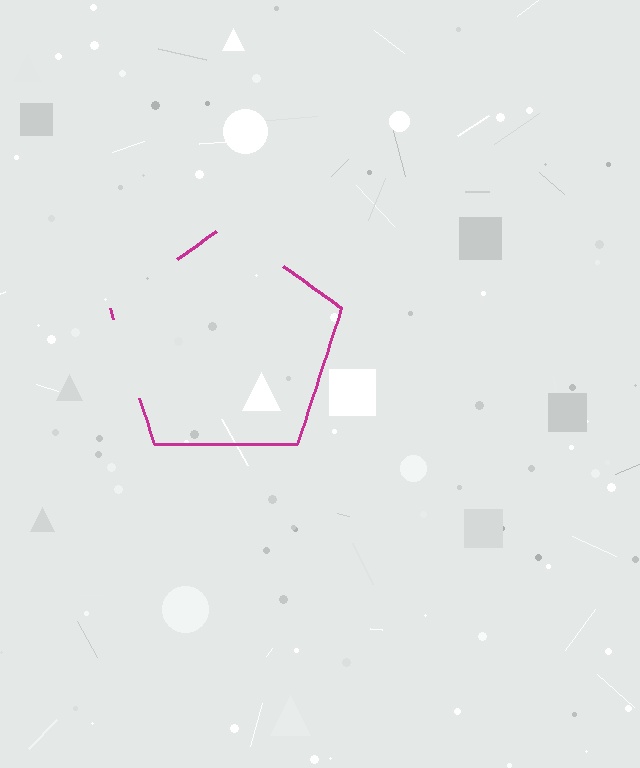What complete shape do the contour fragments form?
The contour fragments form a pentagon.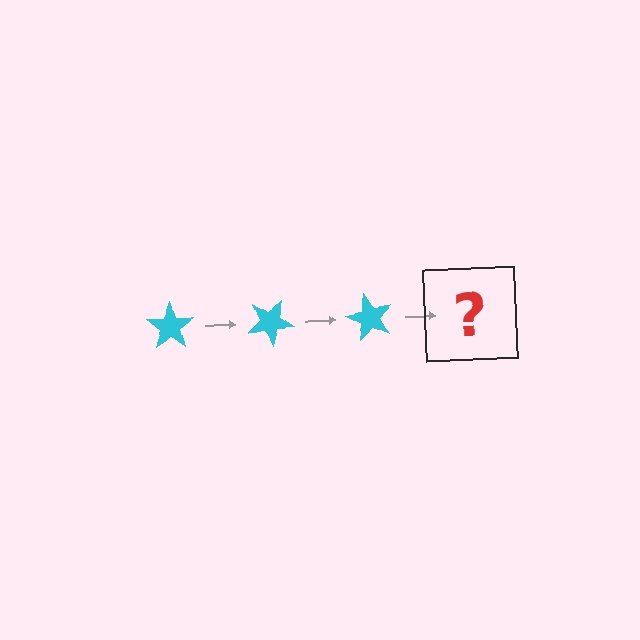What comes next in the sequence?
The next element should be a cyan star rotated 90 degrees.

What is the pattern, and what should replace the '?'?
The pattern is that the star rotates 30 degrees each step. The '?' should be a cyan star rotated 90 degrees.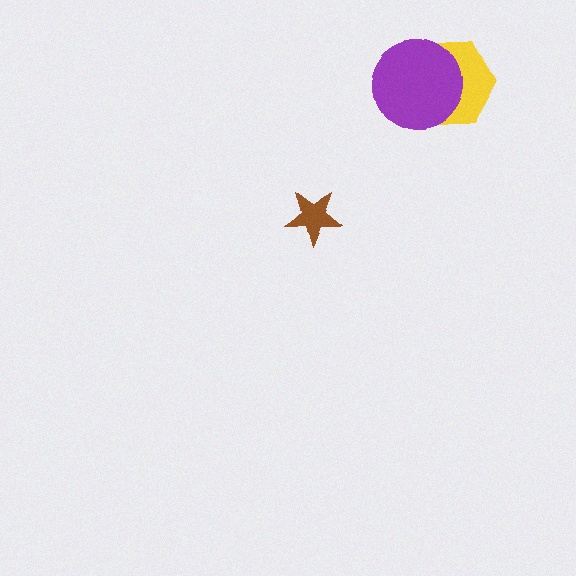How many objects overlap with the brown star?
0 objects overlap with the brown star.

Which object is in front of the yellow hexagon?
The purple circle is in front of the yellow hexagon.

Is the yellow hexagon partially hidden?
Yes, it is partially covered by another shape.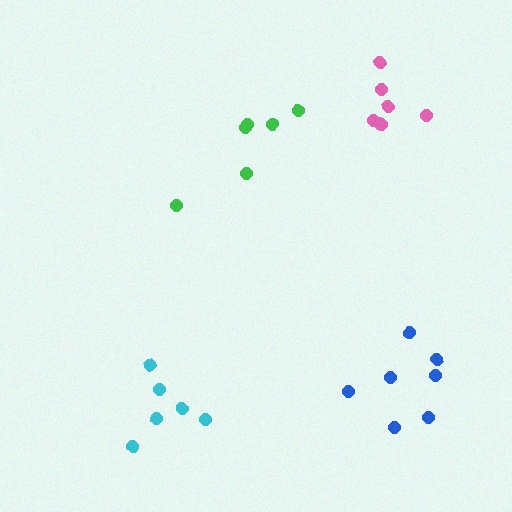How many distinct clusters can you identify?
There are 4 distinct clusters.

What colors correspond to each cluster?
The clusters are colored: green, pink, cyan, blue.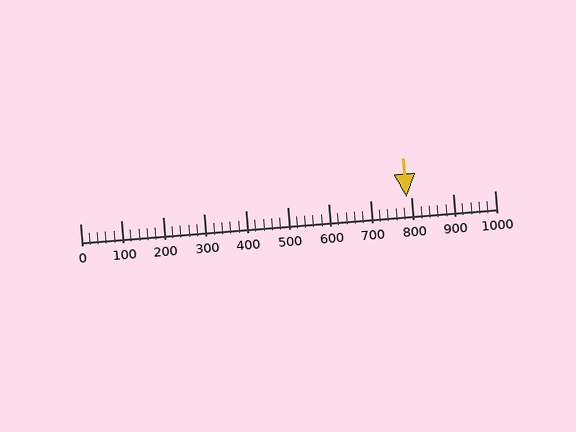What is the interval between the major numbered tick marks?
The major tick marks are spaced 100 units apart.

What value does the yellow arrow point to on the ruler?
The yellow arrow points to approximately 787.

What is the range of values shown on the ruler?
The ruler shows values from 0 to 1000.